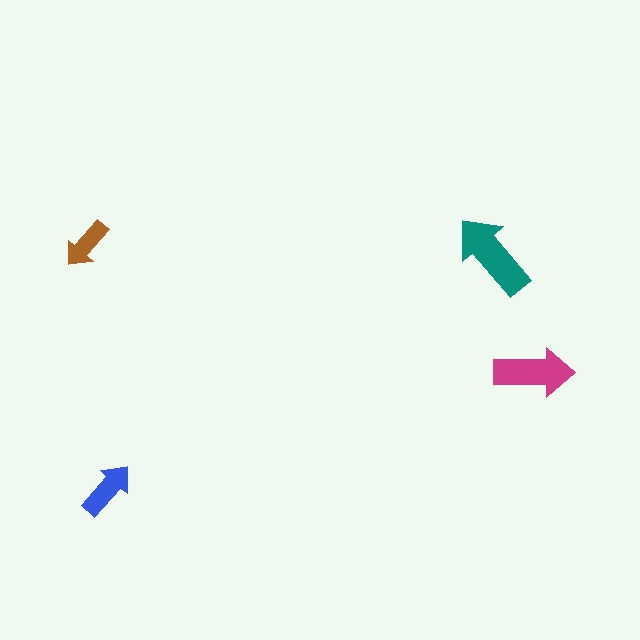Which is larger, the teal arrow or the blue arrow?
The teal one.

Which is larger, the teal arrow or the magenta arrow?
The teal one.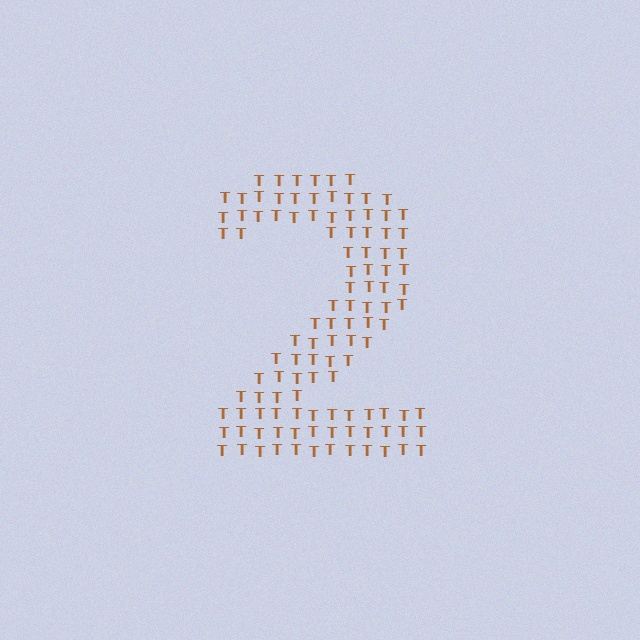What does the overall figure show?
The overall figure shows the digit 2.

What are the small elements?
The small elements are letter T's.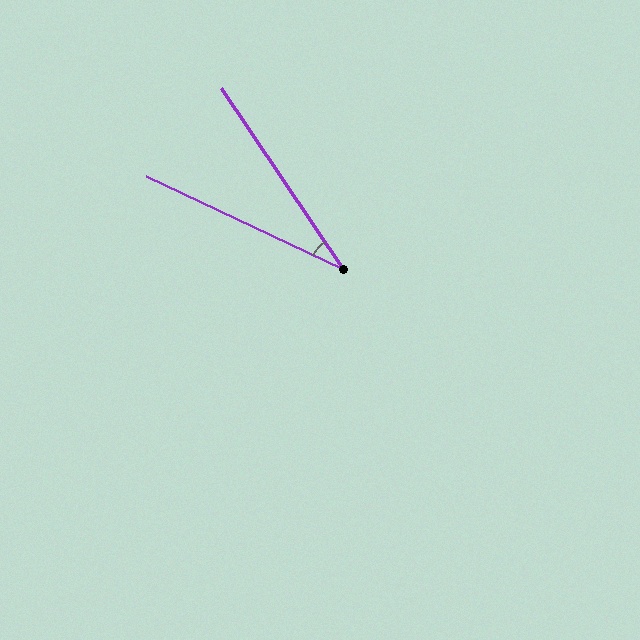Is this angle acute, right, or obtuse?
It is acute.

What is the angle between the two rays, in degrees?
Approximately 31 degrees.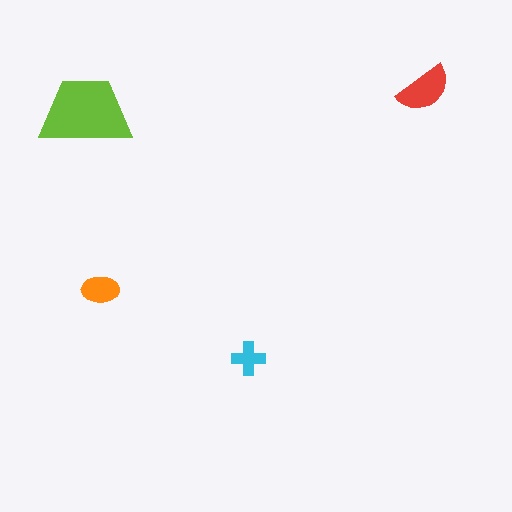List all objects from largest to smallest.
The lime trapezoid, the red semicircle, the orange ellipse, the cyan cross.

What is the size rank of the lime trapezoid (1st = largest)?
1st.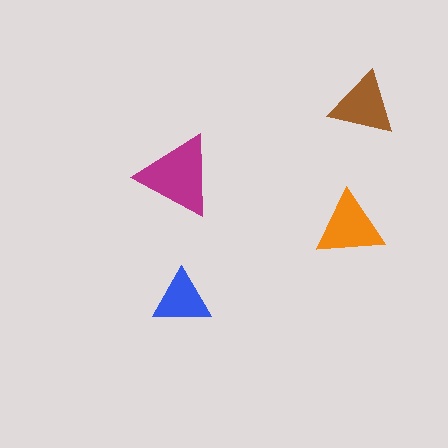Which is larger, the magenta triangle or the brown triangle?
The magenta one.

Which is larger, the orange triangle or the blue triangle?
The orange one.